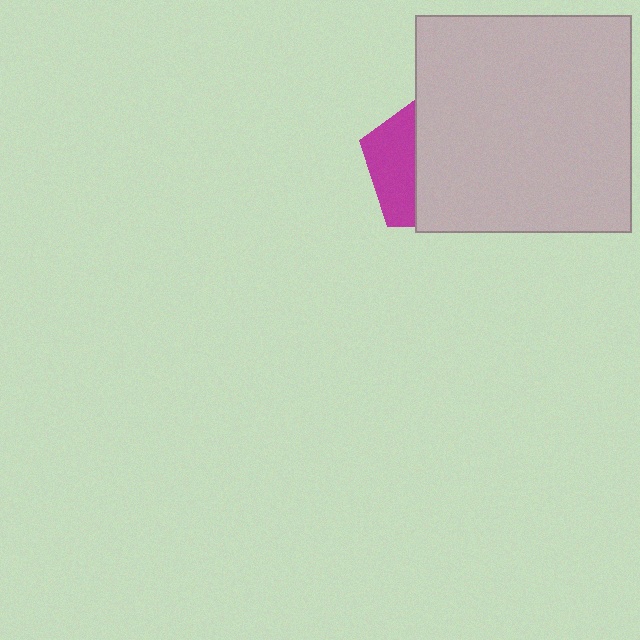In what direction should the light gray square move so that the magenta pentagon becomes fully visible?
The light gray square should move right. That is the shortest direction to clear the overlap and leave the magenta pentagon fully visible.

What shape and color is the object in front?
The object in front is a light gray square.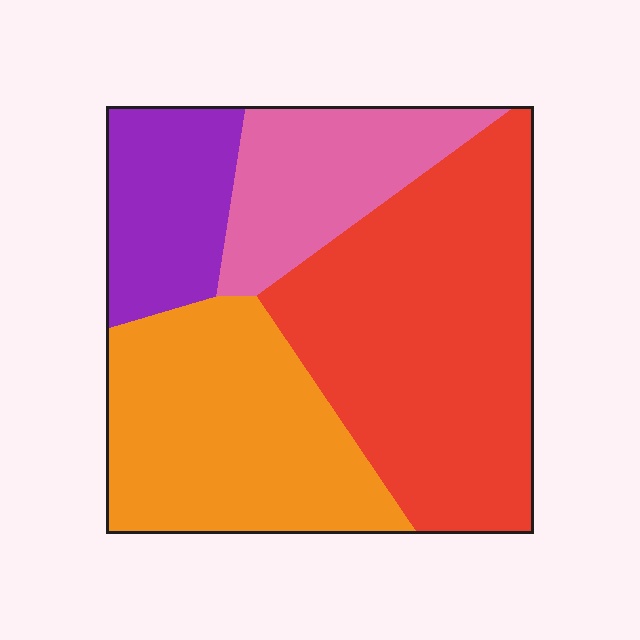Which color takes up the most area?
Red, at roughly 40%.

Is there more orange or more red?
Red.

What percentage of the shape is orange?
Orange covers about 30% of the shape.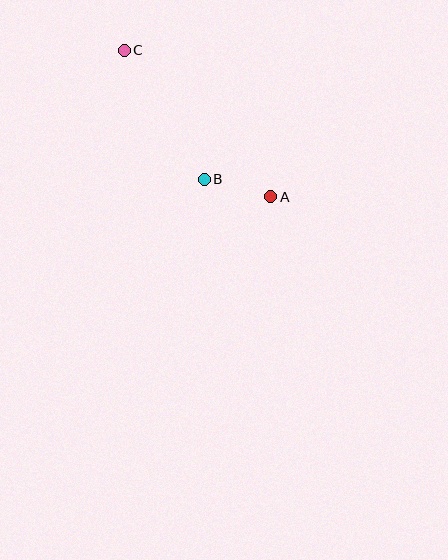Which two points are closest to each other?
Points A and B are closest to each other.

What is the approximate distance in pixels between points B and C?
The distance between B and C is approximately 152 pixels.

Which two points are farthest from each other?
Points A and C are farthest from each other.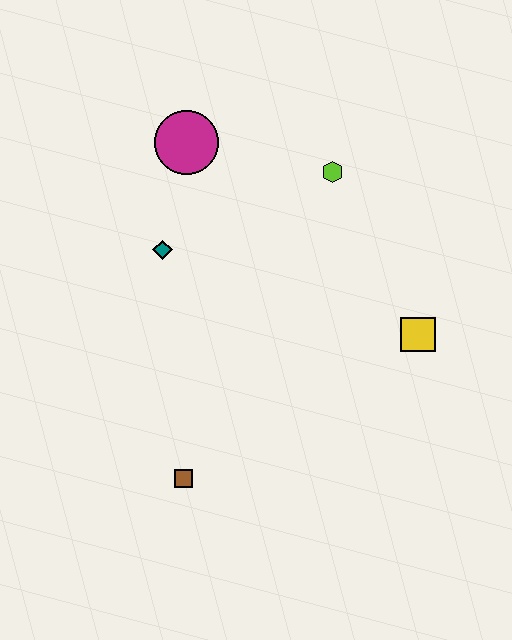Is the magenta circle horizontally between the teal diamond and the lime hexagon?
Yes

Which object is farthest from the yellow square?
The magenta circle is farthest from the yellow square.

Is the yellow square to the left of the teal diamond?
No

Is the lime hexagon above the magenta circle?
No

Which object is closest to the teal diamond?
The magenta circle is closest to the teal diamond.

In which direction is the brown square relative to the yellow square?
The brown square is to the left of the yellow square.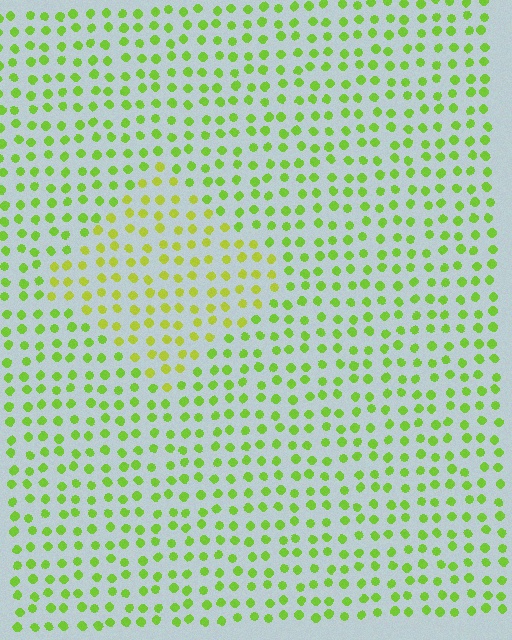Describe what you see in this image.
The image is filled with small lime elements in a uniform arrangement. A diamond-shaped region is visible where the elements are tinted to a slightly different hue, forming a subtle color boundary.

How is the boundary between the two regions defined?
The boundary is defined purely by a slight shift in hue (about 24 degrees). Spacing, size, and orientation are identical on both sides.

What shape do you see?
I see a diamond.